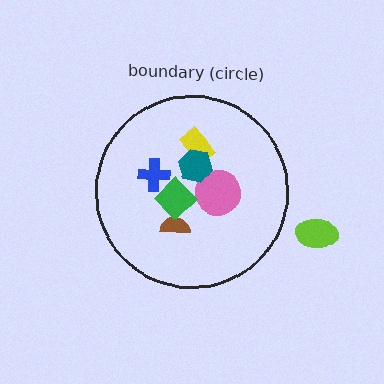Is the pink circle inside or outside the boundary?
Inside.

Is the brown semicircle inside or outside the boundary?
Inside.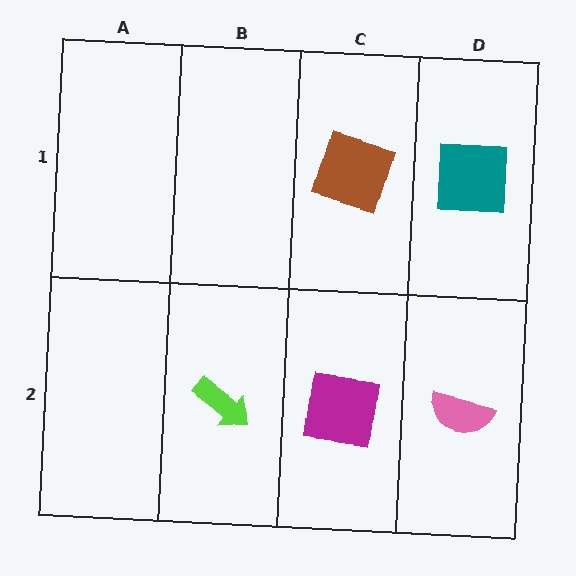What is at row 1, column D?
A teal square.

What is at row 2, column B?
A lime arrow.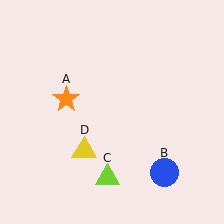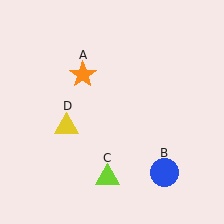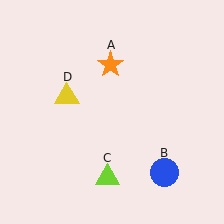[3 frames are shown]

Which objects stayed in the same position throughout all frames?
Blue circle (object B) and lime triangle (object C) remained stationary.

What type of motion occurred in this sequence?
The orange star (object A), yellow triangle (object D) rotated clockwise around the center of the scene.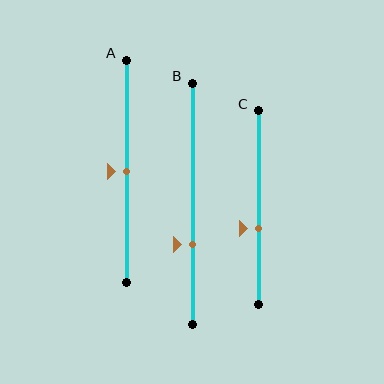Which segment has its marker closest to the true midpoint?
Segment A has its marker closest to the true midpoint.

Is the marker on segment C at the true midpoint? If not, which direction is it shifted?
No, the marker on segment C is shifted downward by about 11% of the segment length.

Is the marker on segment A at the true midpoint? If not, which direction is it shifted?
Yes, the marker on segment A is at the true midpoint.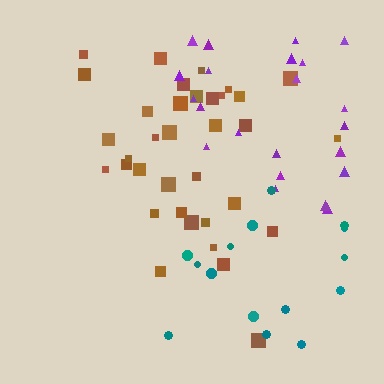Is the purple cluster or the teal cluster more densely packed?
Purple.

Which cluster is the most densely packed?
Brown.